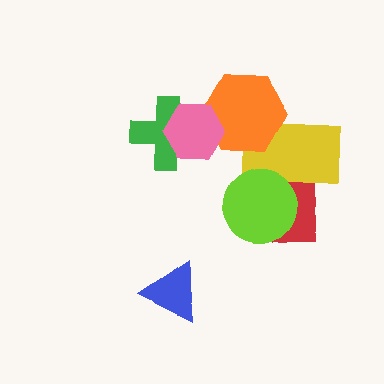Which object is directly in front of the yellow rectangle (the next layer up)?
The orange hexagon is directly in front of the yellow rectangle.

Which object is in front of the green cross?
The pink hexagon is in front of the green cross.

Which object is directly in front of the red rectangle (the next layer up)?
The yellow rectangle is directly in front of the red rectangle.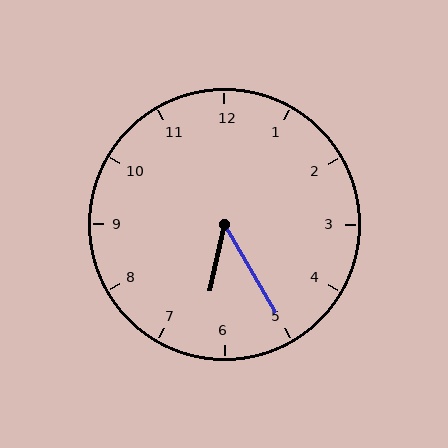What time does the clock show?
6:25.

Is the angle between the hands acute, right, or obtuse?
It is acute.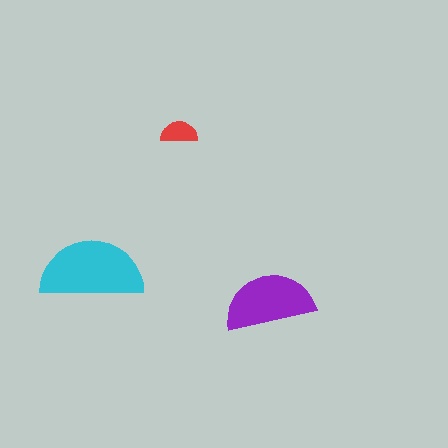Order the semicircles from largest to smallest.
the cyan one, the purple one, the red one.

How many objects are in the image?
There are 3 objects in the image.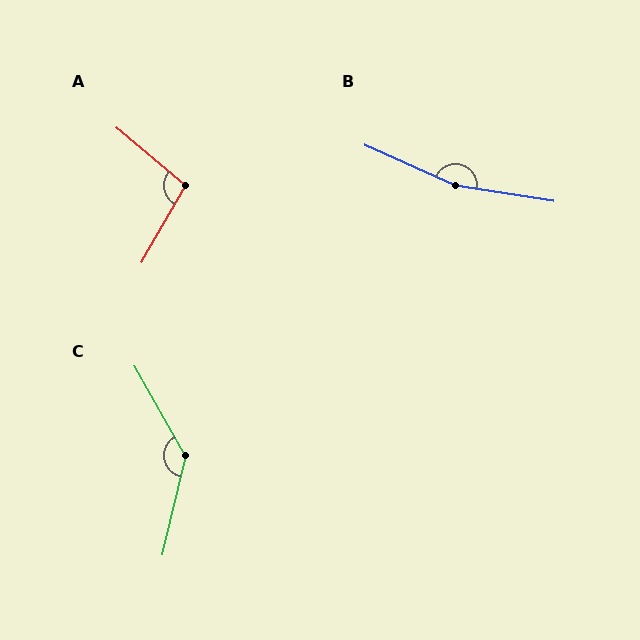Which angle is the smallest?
A, at approximately 100 degrees.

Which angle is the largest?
B, at approximately 165 degrees.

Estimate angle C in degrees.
Approximately 137 degrees.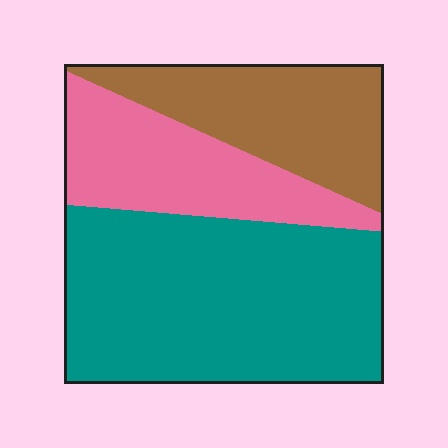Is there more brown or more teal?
Teal.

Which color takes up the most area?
Teal, at roughly 50%.